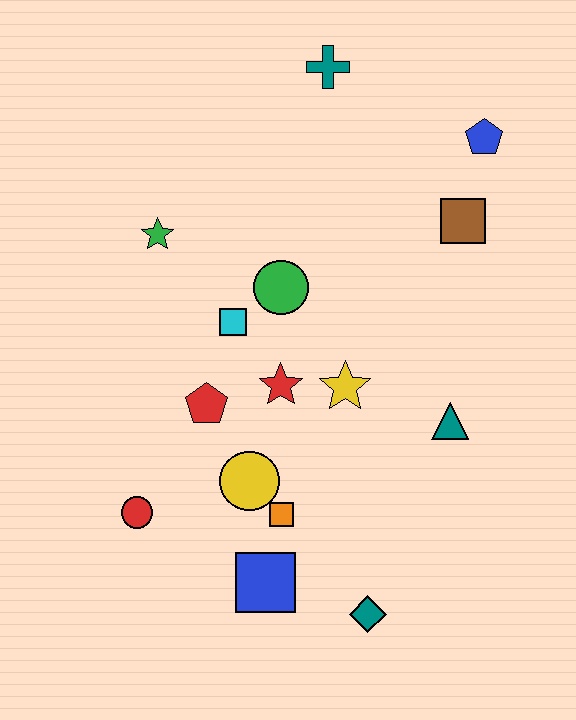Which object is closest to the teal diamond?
The blue square is closest to the teal diamond.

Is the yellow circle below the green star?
Yes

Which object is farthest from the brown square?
The red circle is farthest from the brown square.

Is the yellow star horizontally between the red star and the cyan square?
No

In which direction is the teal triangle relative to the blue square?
The teal triangle is to the right of the blue square.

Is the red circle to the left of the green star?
Yes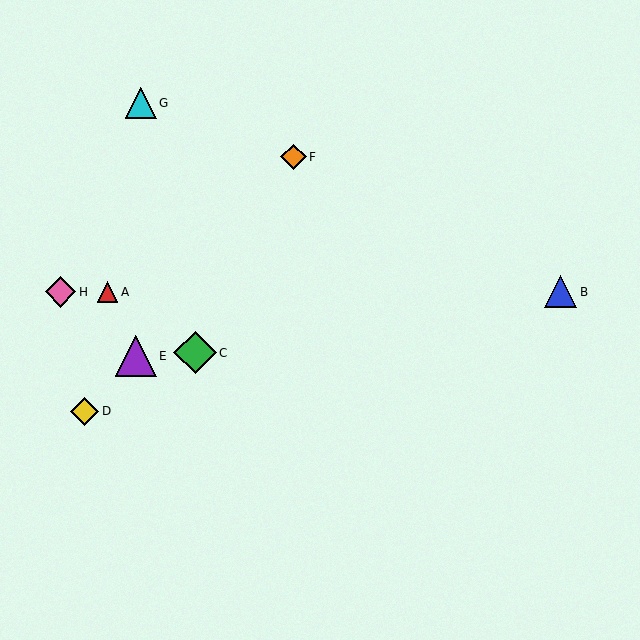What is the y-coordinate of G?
Object G is at y≈103.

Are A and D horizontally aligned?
No, A is at y≈292 and D is at y≈411.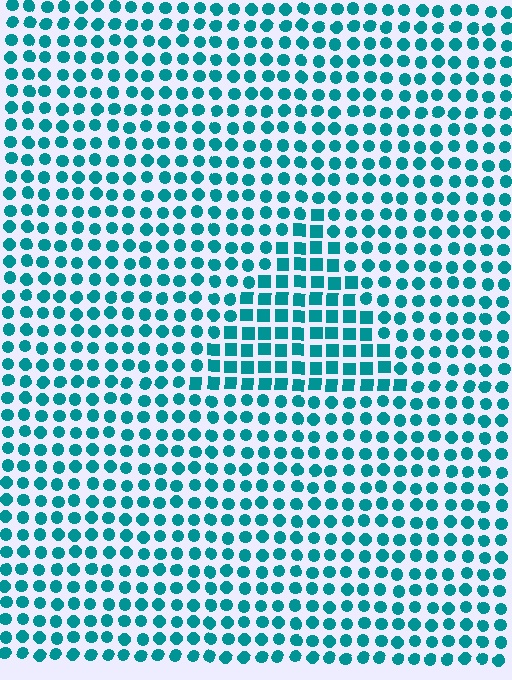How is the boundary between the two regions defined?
The boundary is defined by a change in element shape: squares inside vs. circles outside. All elements share the same color and spacing.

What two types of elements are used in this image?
The image uses squares inside the triangle region and circles outside it.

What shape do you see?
I see a triangle.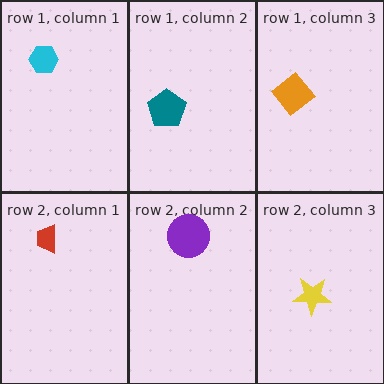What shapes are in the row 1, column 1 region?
The cyan hexagon.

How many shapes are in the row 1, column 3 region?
1.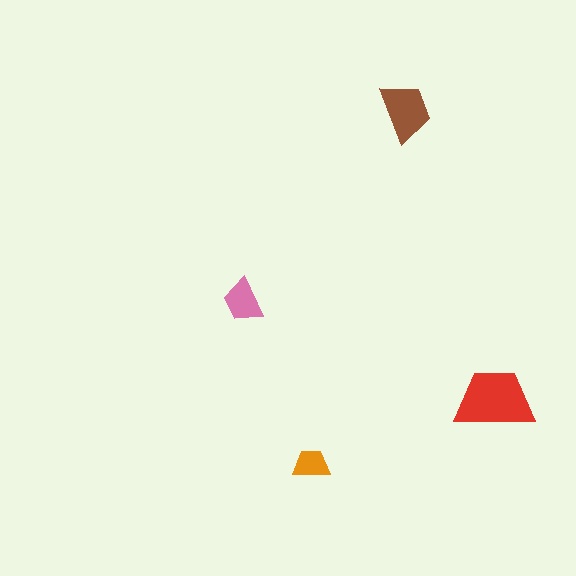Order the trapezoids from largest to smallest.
the red one, the brown one, the pink one, the orange one.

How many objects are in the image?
There are 4 objects in the image.